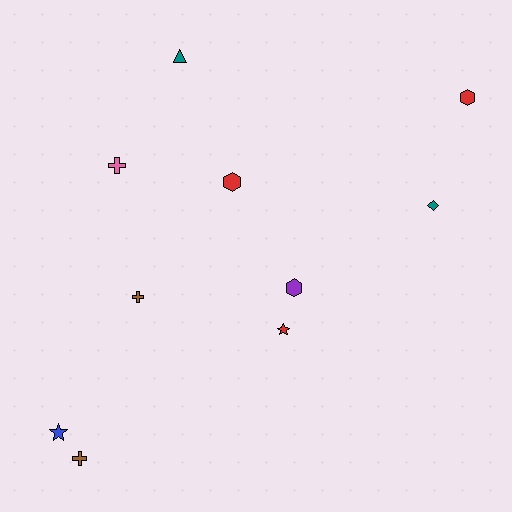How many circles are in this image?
There are no circles.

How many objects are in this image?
There are 10 objects.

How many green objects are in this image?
There are no green objects.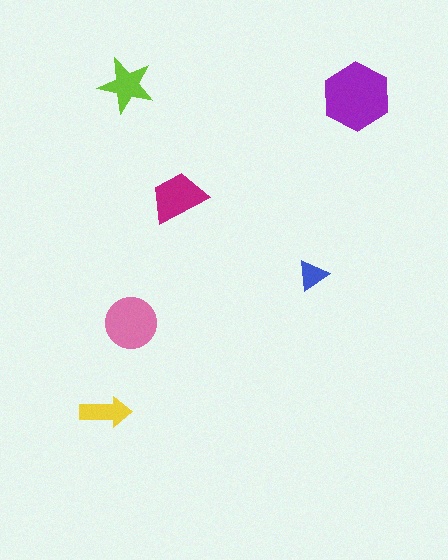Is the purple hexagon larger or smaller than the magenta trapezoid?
Larger.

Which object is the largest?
The purple hexagon.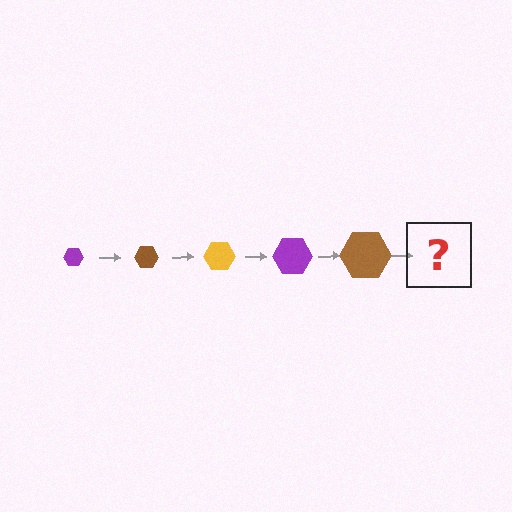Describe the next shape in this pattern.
It should be a yellow hexagon, larger than the previous one.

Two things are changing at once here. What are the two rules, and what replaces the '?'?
The two rules are that the hexagon grows larger each step and the color cycles through purple, brown, and yellow. The '?' should be a yellow hexagon, larger than the previous one.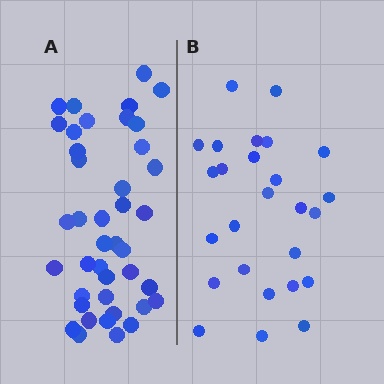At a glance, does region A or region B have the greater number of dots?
Region A (the left region) has more dots.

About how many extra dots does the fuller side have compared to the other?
Region A has approximately 15 more dots than region B.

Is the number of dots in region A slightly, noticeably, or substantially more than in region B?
Region A has substantially more. The ratio is roughly 1.6 to 1.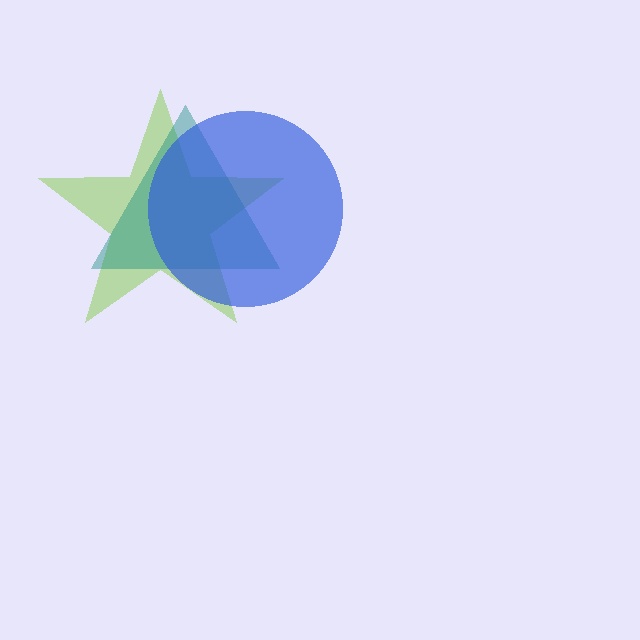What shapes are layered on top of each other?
The layered shapes are: a lime star, a teal triangle, a blue circle.